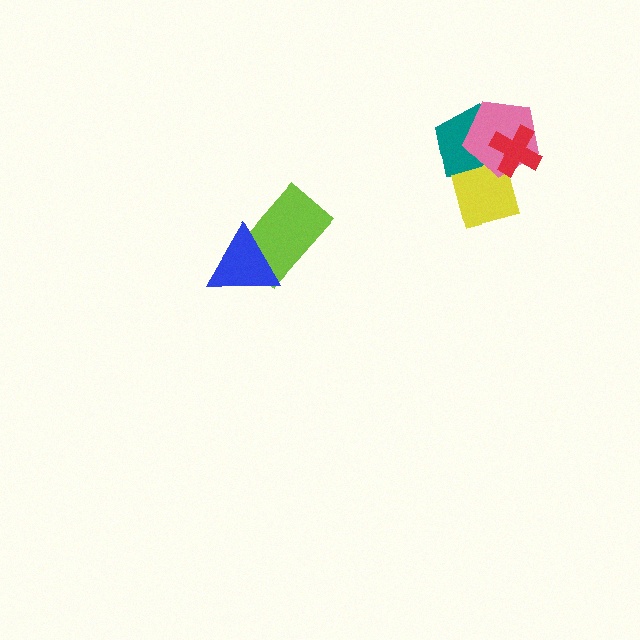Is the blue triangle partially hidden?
No, no other shape covers it.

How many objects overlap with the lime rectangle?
1 object overlaps with the lime rectangle.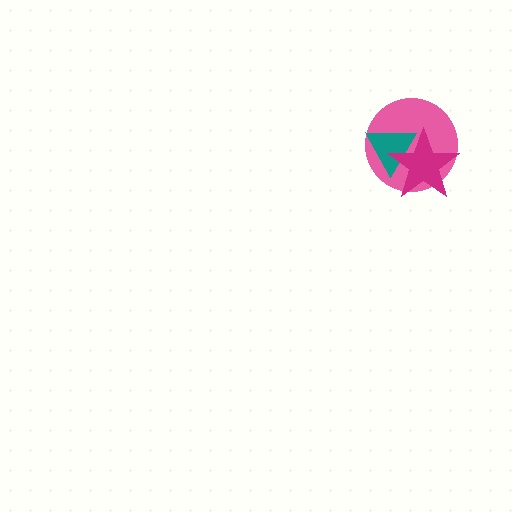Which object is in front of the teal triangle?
The magenta star is in front of the teal triangle.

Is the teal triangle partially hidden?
Yes, it is partially covered by another shape.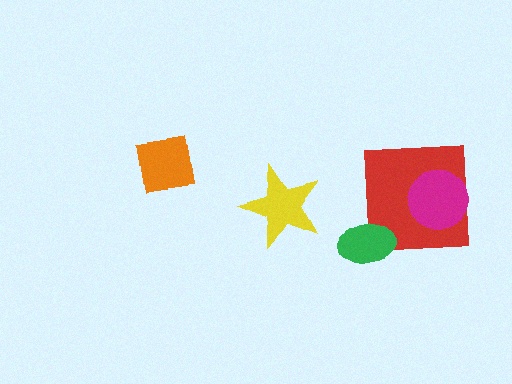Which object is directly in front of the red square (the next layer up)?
The magenta circle is directly in front of the red square.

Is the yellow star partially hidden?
No, no other shape covers it.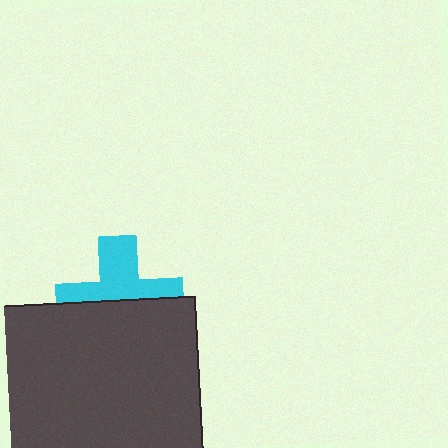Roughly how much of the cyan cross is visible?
About half of it is visible (roughly 49%).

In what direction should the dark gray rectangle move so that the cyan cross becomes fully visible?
The dark gray rectangle should move down. That is the shortest direction to clear the overlap and leave the cyan cross fully visible.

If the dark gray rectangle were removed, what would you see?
You would see the complete cyan cross.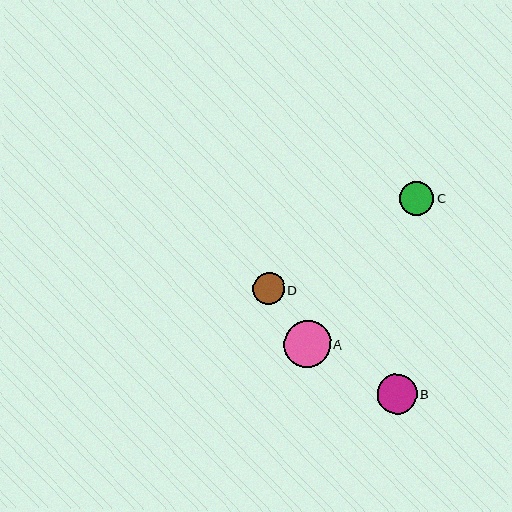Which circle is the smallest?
Circle D is the smallest with a size of approximately 32 pixels.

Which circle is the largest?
Circle A is the largest with a size of approximately 47 pixels.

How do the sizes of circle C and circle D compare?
Circle C and circle D are approximately the same size.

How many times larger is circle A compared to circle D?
Circle A is approximately 1.4 times the size of circle D.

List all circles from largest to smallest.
From largest to smallest: A, B, C, D.